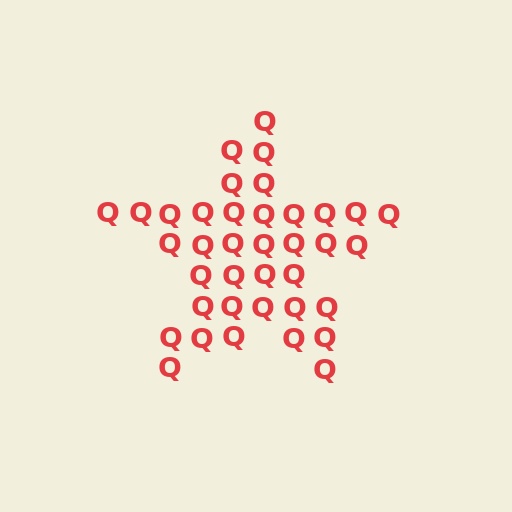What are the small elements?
The small elements are letter Q's.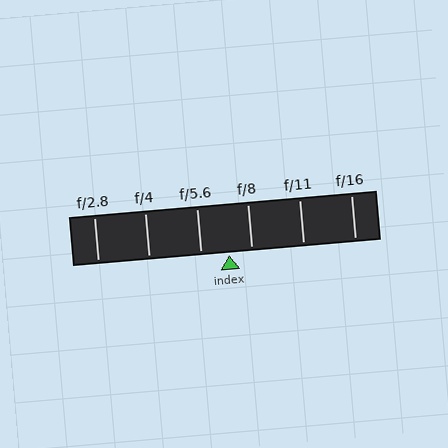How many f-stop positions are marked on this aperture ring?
There are 6 f-stop positions marked.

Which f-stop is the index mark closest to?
The index mark is closest to f/8.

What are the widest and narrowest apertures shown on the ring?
The widest aperture shown is f/2.8 and the narrowest is f/16.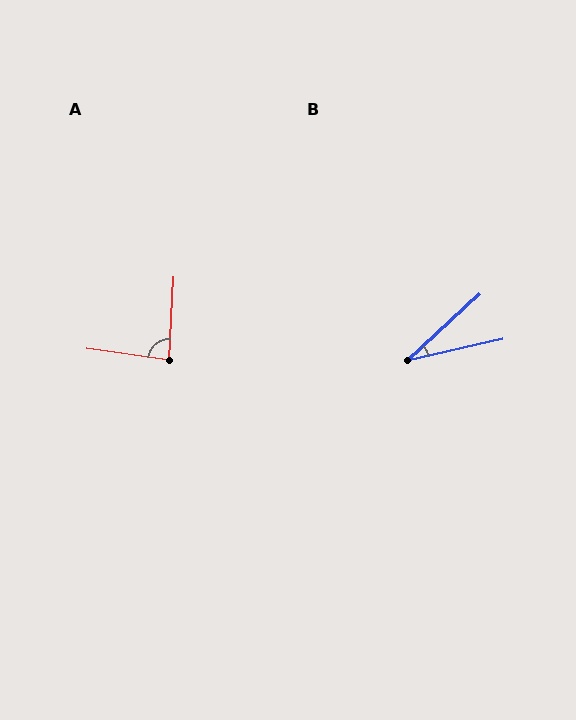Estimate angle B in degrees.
Approximately 30 degrees.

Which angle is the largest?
A, at approximately 85 degrees.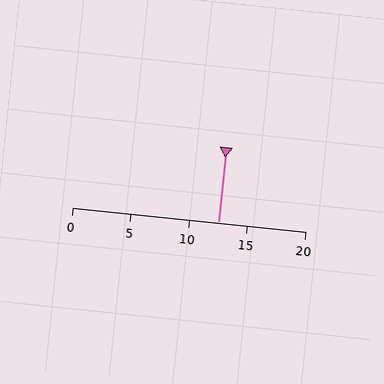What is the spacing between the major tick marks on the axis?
The major ticks are spaced 5 apart.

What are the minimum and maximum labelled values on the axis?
The axis runs from 0 to 20.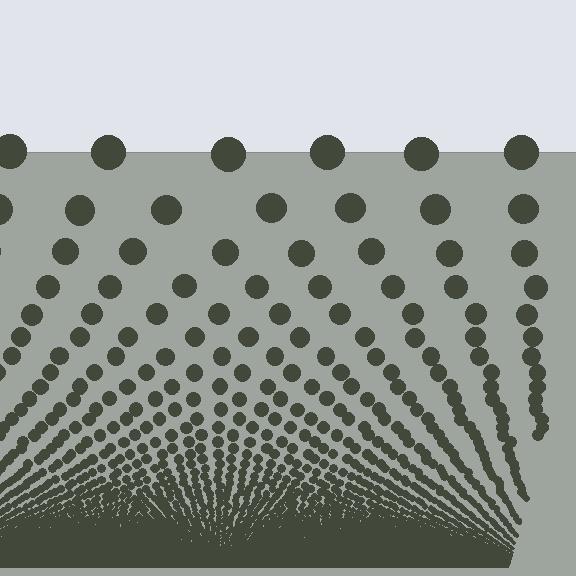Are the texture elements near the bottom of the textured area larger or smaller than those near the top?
Smaller. The gradient is inverted — elements near the bottom are smaller and denser.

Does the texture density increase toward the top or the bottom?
Density increases toward the bottom.